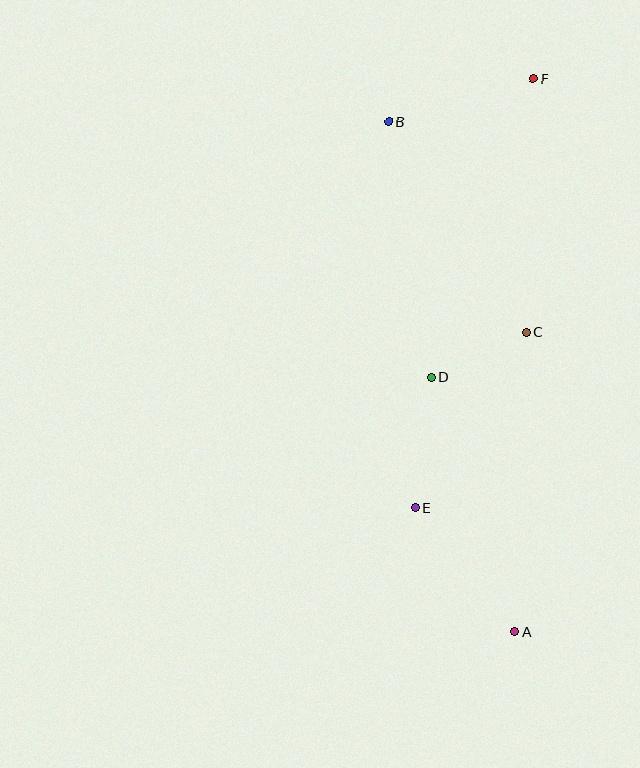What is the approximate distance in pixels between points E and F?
The distance between E and F is approximately 445 pixels.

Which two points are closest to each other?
Points C and D are closest to each other.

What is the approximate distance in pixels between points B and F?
The distance between B and F is approximately 151 pixels.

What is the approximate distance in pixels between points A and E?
The distance between A and E is approximately 159 pixels.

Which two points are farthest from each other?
Points A and F are farthest from each other.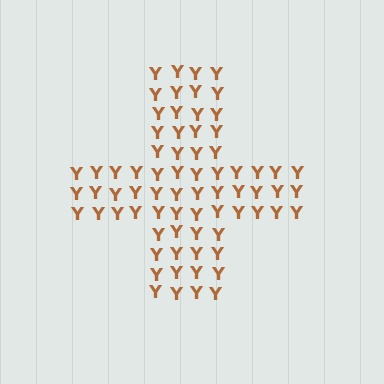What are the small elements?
The small elements are letter Y's.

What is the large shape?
The large shape is a cross.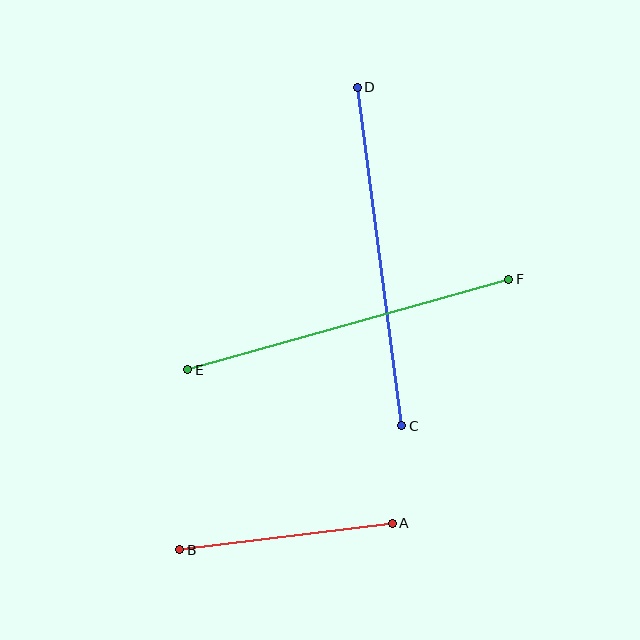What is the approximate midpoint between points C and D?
The midpoint is at approximately (380, 256) pixels.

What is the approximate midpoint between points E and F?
The midpoint is at approximately (348, 325) pixels.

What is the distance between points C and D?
The distance is approximately 342 pixels.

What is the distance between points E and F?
The distance is approximately 333 pixels.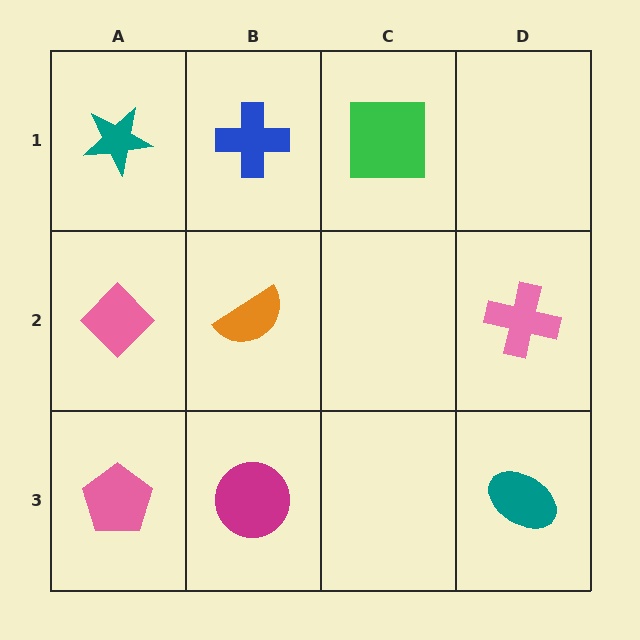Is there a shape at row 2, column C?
No, that cell is empty.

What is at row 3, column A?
A pink pentagon.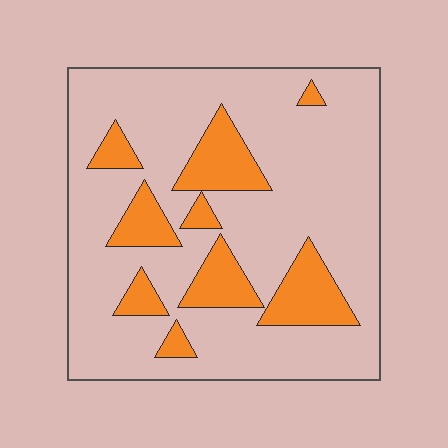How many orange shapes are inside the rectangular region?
9.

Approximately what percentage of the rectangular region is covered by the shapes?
Approximately 20%.